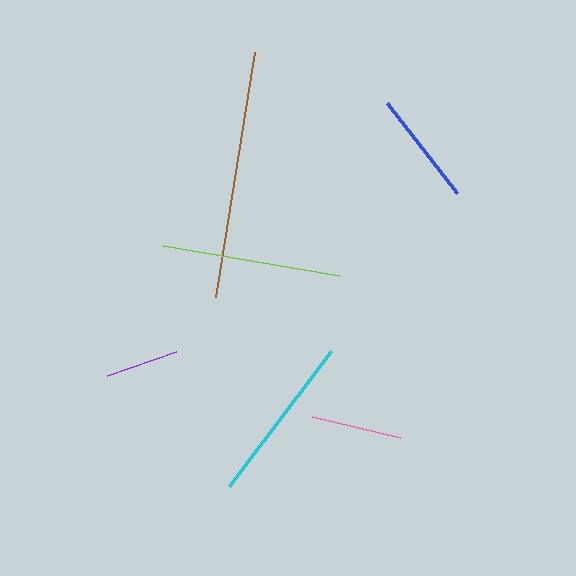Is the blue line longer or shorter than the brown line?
The brown line is longer than the blue line.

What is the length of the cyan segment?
The cyan segment is approximately 169 pixels long.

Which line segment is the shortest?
The purple line is the shortest at approximately 72 pixels.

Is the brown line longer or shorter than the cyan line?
The brown line is longer than the cyan line.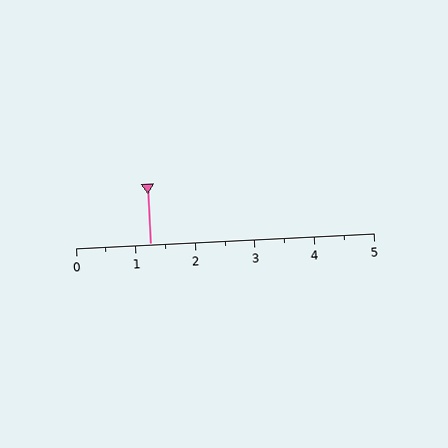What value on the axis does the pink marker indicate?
The marker indicates approximately 1.2.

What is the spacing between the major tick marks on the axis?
The major ticks are spaced 1 apart.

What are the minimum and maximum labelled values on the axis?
The axis runs from 0 to 5.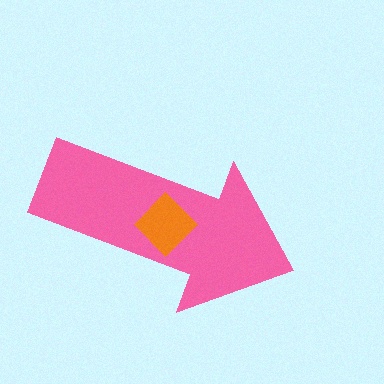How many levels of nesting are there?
2.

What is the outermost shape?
The pink arrow.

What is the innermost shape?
The orange diamond.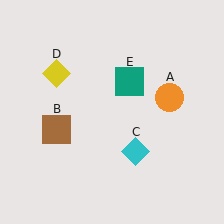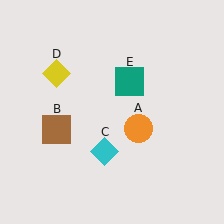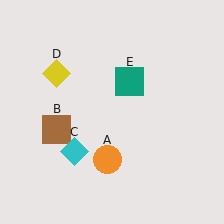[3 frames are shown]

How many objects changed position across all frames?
2 objects changed position: orange circle (object A), cyan diamond (object C).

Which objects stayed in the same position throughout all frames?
Brown square (object B) and yellow diamond (object D) and teal square (object E) remained stationary.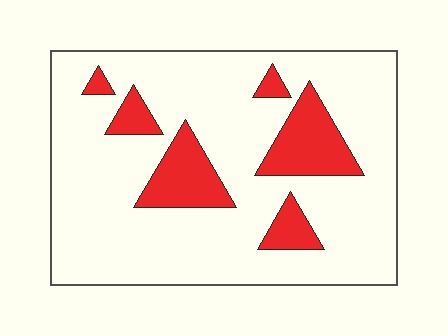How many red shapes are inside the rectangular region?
6.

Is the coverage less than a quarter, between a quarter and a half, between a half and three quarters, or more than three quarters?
Less than a quarter.